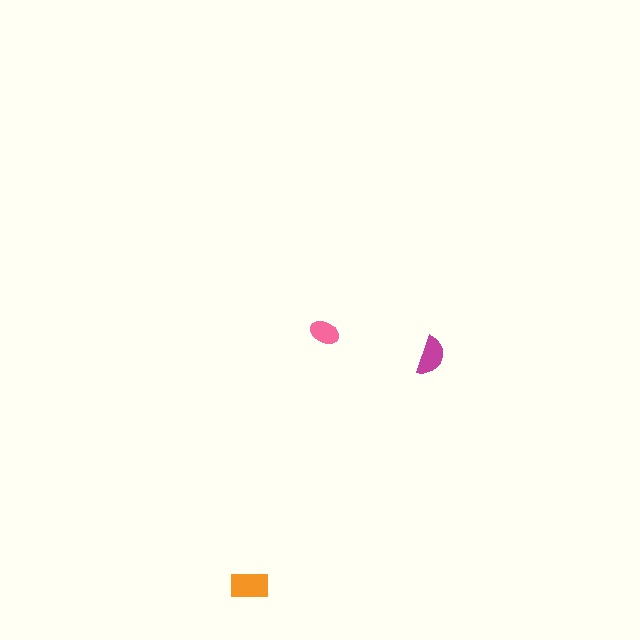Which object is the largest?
The orange rectangle.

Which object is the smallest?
The pink ellipse.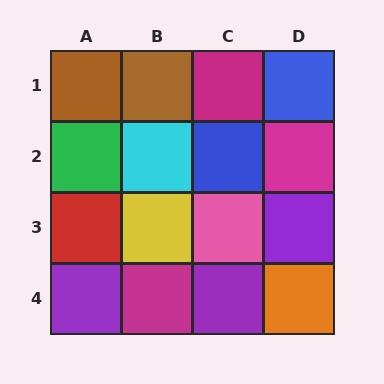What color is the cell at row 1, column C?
Magenta.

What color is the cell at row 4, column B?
Magenta.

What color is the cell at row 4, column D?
Orange.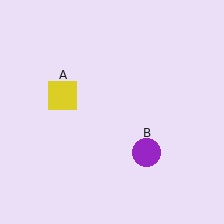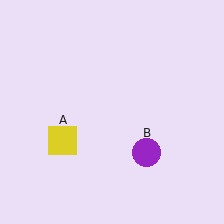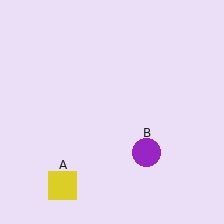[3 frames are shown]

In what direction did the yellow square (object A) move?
The yellow square (object A) moved down.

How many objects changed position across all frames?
1 object changed position: yellow square (object A).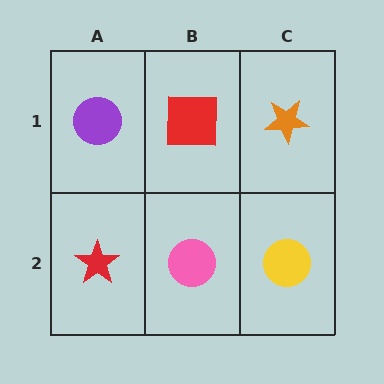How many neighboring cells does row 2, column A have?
2.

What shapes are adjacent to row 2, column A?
A purple circle (row 1, column A), a pink circle (row 2, column B).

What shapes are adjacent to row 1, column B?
A pink circle (row 2, column B), a purple circle (row 1, column A), an orange star (row 1, column C).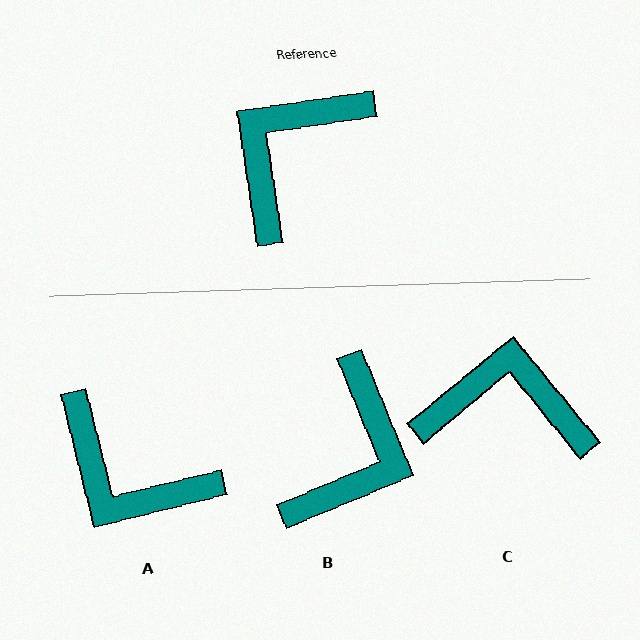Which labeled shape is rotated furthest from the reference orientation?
B, about 166 degrees away.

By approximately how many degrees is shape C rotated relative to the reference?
Approximately 59 degrees clockwise.